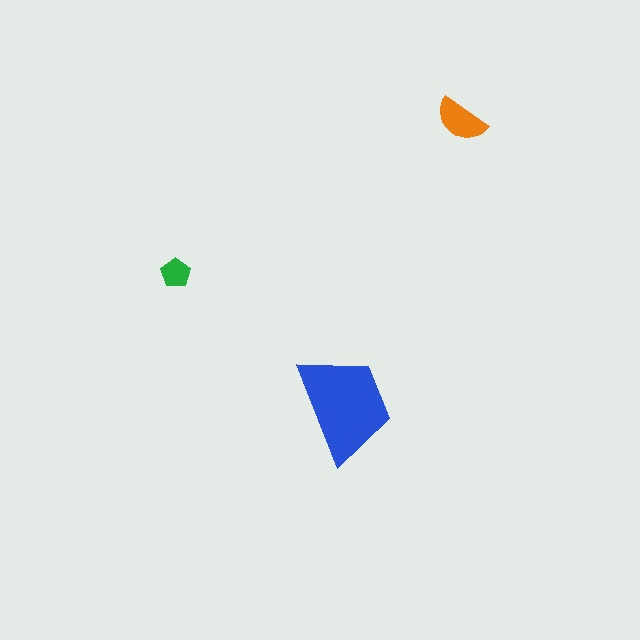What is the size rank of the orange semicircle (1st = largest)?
2nd.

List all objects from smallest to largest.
The green pentagon, the orange semicircle, the blue trapezoid.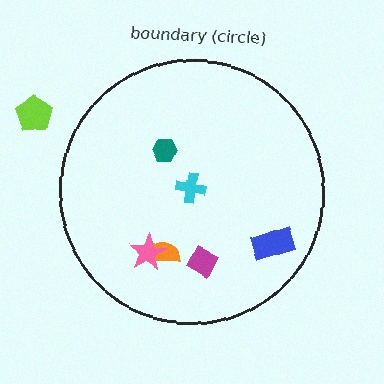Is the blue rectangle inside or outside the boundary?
Inside.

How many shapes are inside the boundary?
6 inside, 1 outside.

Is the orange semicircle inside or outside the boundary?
Inside.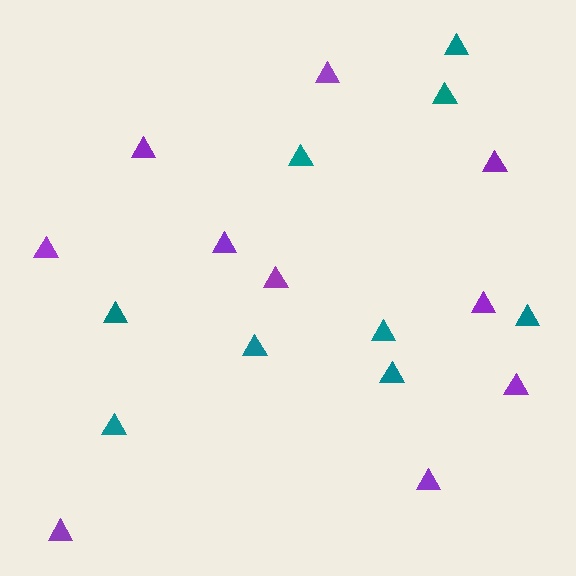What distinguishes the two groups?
There are 2 groups: one group of teal triangles (9) and one group of purple triangles (10).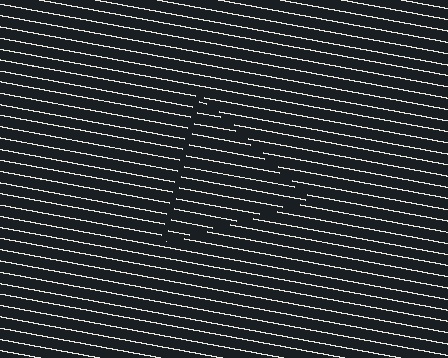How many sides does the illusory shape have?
3 sides — the line-ends trace a triangle.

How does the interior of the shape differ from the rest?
The interior of the shape contains the same grating, shifted by half a period — the contour is defined by the phase discontinuity where line-ends from the inner and outer gratings abut.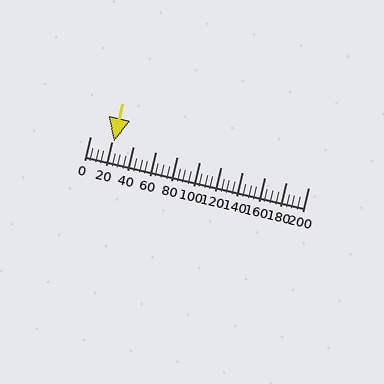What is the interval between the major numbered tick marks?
The major tick marks are spaced 20 units apart.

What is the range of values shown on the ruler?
The ruler shows values from 0 to 200.